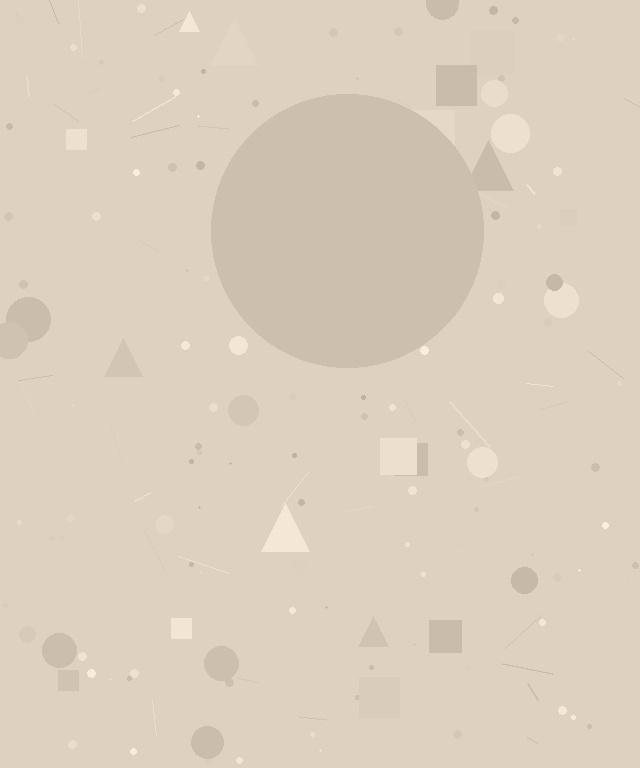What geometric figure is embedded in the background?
A circle is embedded in the background.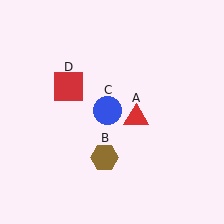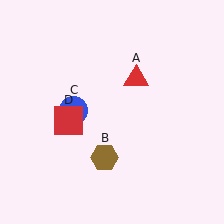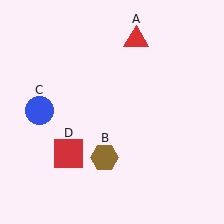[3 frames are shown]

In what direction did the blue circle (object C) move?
The blue circle (object C) moved left.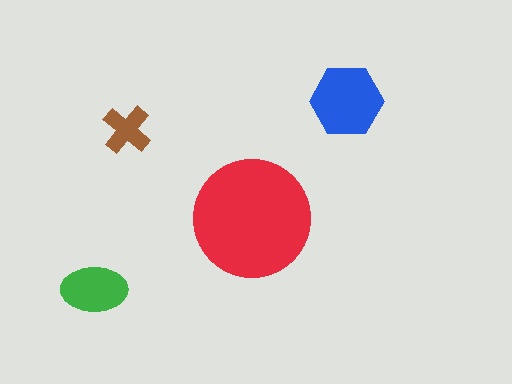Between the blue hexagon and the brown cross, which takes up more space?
The blue hexagon.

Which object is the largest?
The red circle.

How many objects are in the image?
There are 4 objects in the image.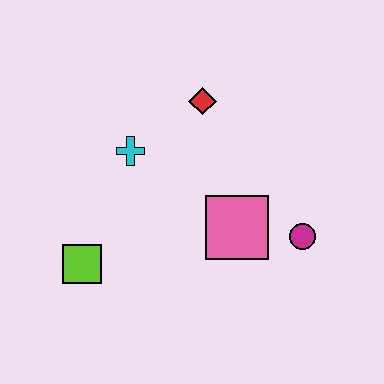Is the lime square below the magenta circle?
Yes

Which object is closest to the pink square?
The magenta circle is closest to the pink square.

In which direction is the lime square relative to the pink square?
The lime square is to the left of the pink square.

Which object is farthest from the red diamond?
The lime square is farthest from the red diamond.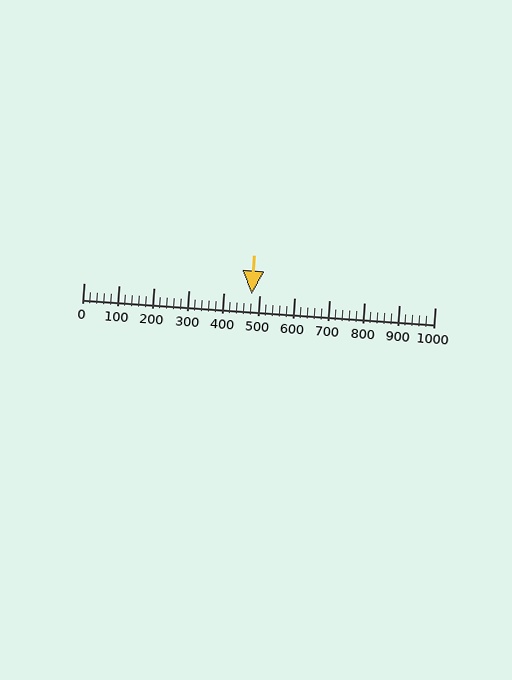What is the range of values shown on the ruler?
The ruler shows values from 0 to 1000.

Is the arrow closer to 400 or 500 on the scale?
The arrow is closer to 500.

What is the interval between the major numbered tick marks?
The major tick marks are spaced 100 units apart.